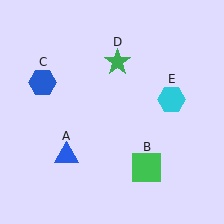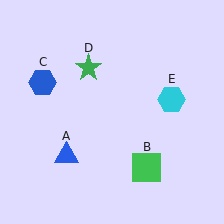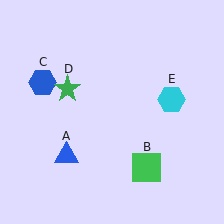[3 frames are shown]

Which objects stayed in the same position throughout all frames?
Blue triangle (object A) and green square (object B) and blue hexagon (object C) and cyan hexagon (object E) remained stationary.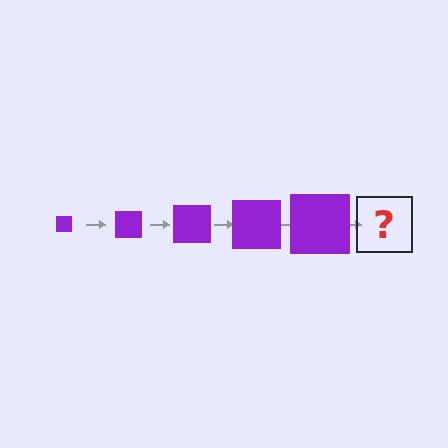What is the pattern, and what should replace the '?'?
The pattern is that the square gets progressively larger each step. The '?' should be a purple square, larger than the previous one.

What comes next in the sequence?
The next element should be a purple square, larger than the previous one.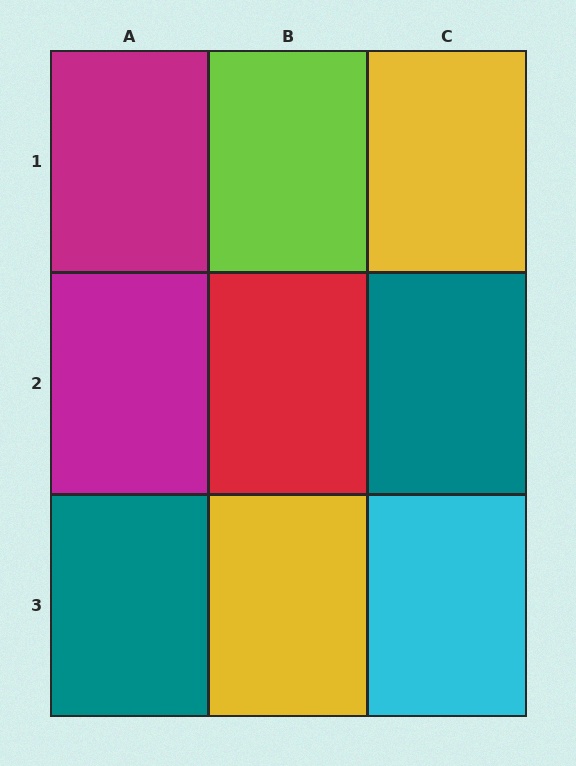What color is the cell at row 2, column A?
Magenta.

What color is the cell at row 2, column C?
Teal.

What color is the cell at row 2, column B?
Red.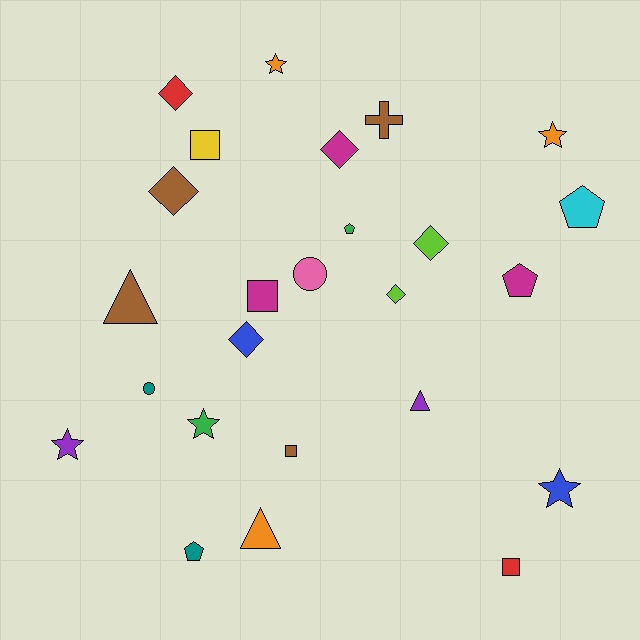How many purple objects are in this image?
There are 2 purple objects.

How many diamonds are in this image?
There are 6 diamonds.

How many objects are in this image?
There are 25 objects.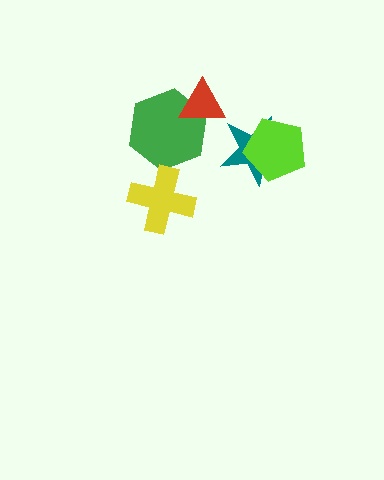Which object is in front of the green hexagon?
The red triangle is in front of the green hexagon.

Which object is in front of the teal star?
The lime pentagon is in front of the teal star.